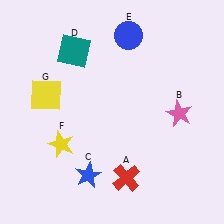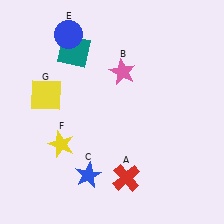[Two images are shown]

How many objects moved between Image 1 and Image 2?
2 objects moved between the two images.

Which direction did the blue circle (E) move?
The blue circle (E) moved left.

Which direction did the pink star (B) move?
The pink star (B) moved left.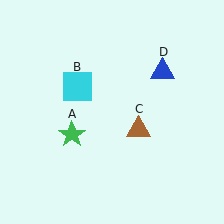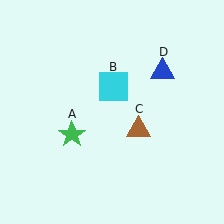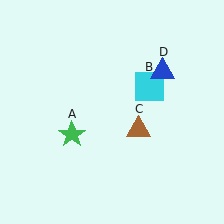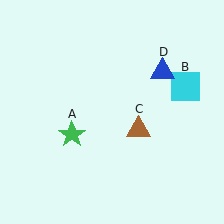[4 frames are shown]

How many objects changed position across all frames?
1 object changed position: cyan square (object B).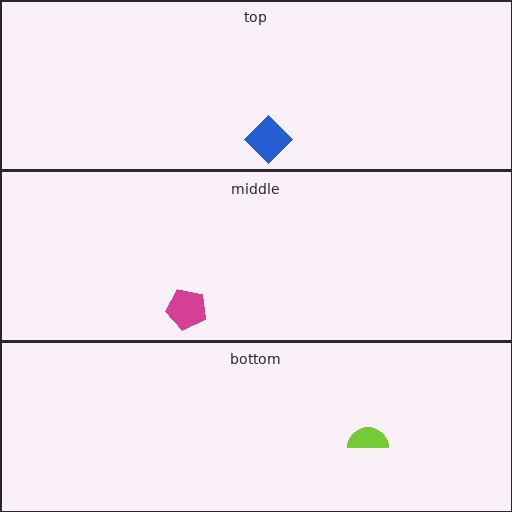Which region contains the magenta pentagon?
The middle region.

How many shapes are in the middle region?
1.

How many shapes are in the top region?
1.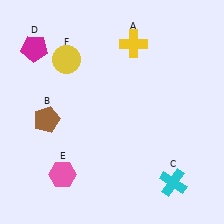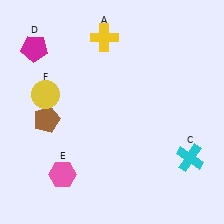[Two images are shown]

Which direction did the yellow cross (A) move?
The yellow cross (A) moved left.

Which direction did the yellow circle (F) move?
The yellow circle (F) moved down.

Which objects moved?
The objects that moved are: the yellow cross (A), the cyan cross (C), the yellow circle (F).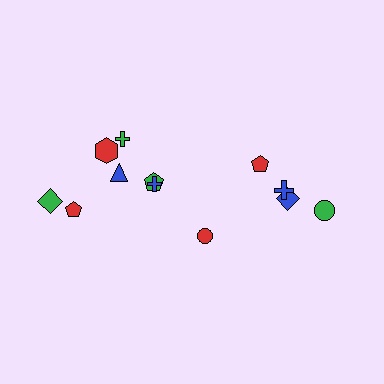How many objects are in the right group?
There are 5 objects.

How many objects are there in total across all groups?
There are 12 objects.